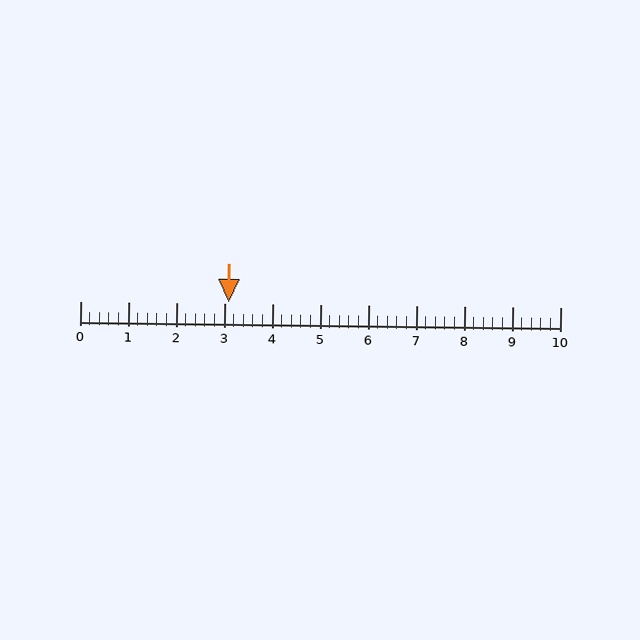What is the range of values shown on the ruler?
The ruler shows values from 0 to 10.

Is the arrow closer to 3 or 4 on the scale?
The arrow is closer to 3.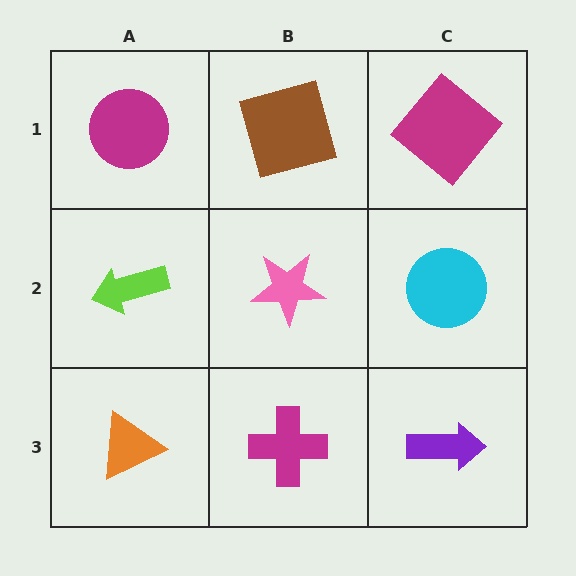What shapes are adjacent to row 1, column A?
A lime arrow (row 2, column A), a brown square (row 1, column B).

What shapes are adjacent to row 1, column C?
A cyan circle (row 2, column C), a brown square (row 1, column B).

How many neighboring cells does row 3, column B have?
3.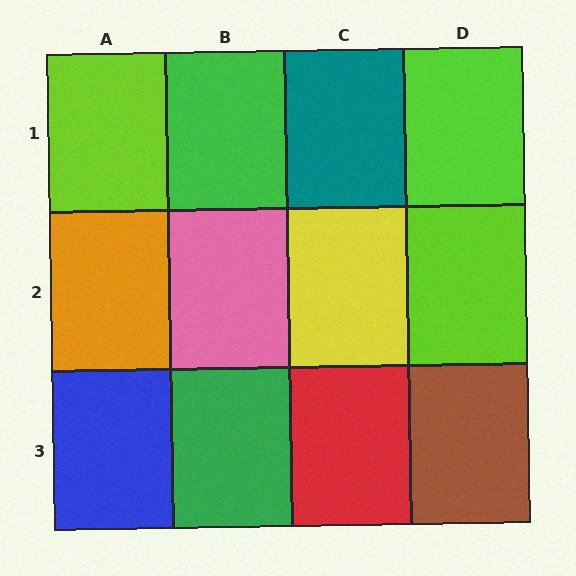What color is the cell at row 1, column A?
Lime.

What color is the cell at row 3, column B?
Green.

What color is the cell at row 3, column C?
Red.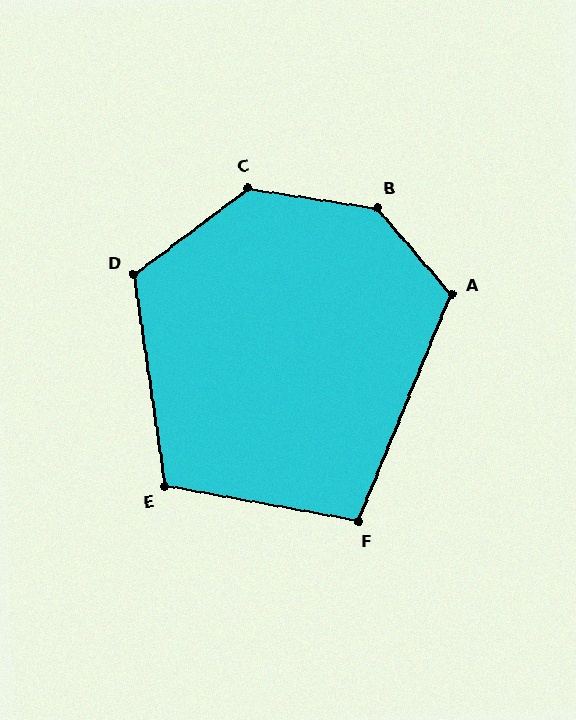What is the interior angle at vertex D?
Approximately 119 degrees (obtuse).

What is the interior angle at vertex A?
Approximately 117 degrees (obtuse).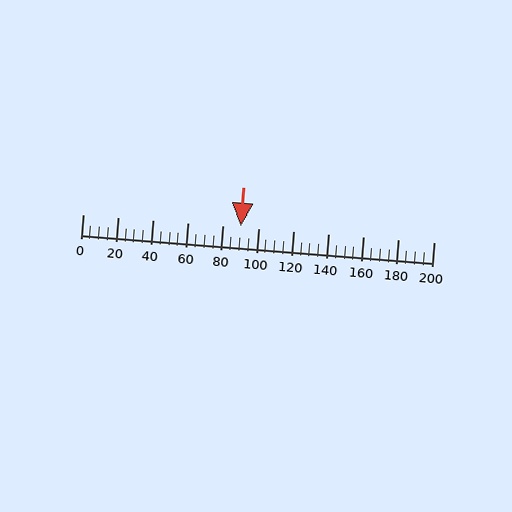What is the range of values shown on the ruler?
The ruler shows values from 0 to 200.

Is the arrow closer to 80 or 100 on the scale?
The arrow is closer to 100.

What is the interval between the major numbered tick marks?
The major tick marks are spaced 20 units apart.